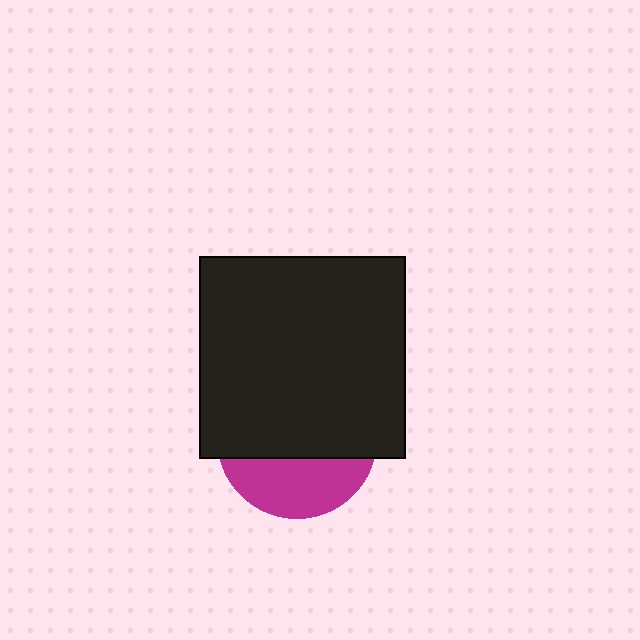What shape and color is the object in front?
The object in front is a black rectangle.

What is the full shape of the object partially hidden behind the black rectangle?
The partially hidden object is a magenta circle.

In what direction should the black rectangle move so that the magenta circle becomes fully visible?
The black rectangle should move up. That is the shortest direction to clear the overlap and leave the magenta circle fully visible.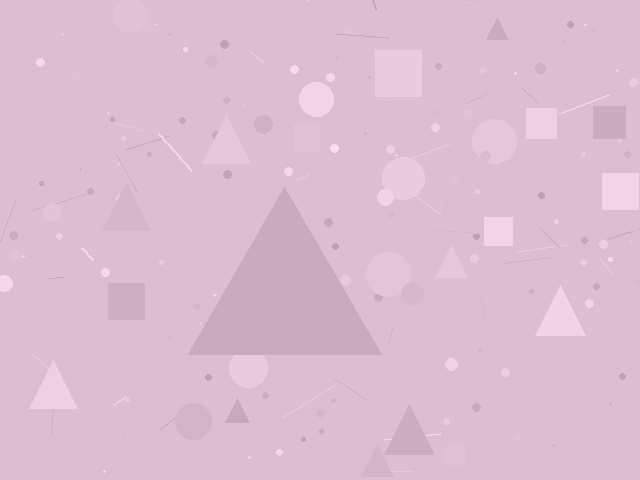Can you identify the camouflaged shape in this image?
The camouflaged shape is a triangle.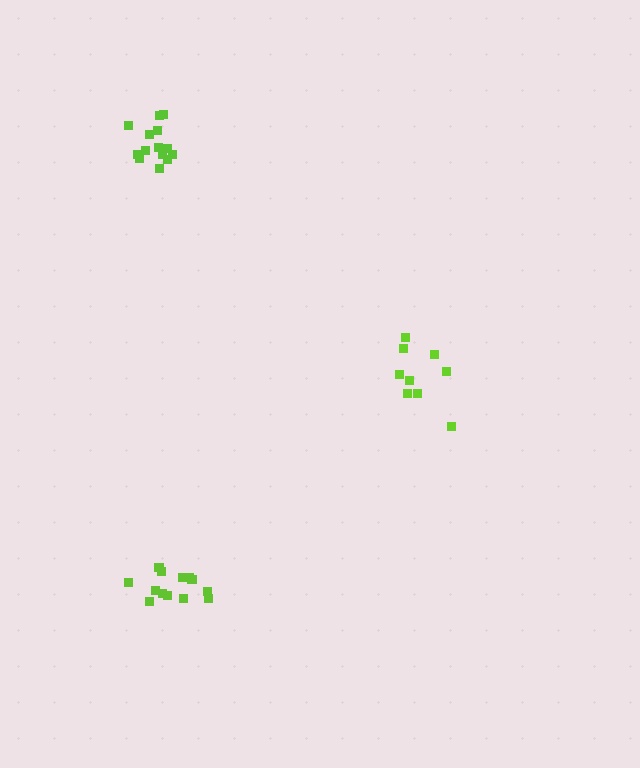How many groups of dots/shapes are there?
There are 3 groups.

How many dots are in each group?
Group 1: 14 dots, Group 2: 9 dots, Group 3: 14 dots (37 total).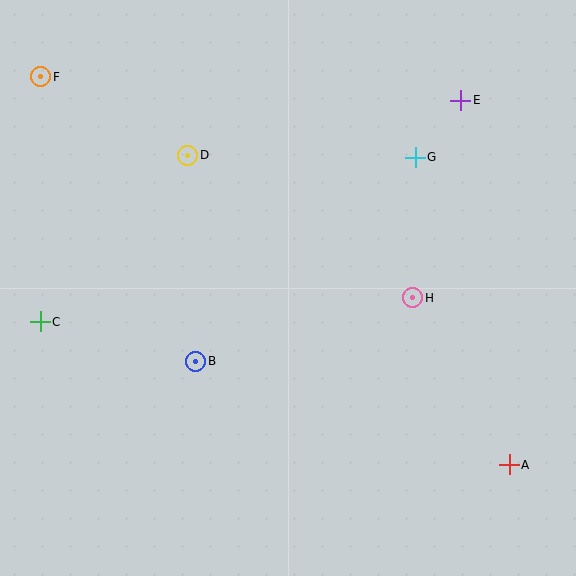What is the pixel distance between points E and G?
The distance between E and G is 73 pixels.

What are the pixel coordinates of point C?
Point C is at (40, 322).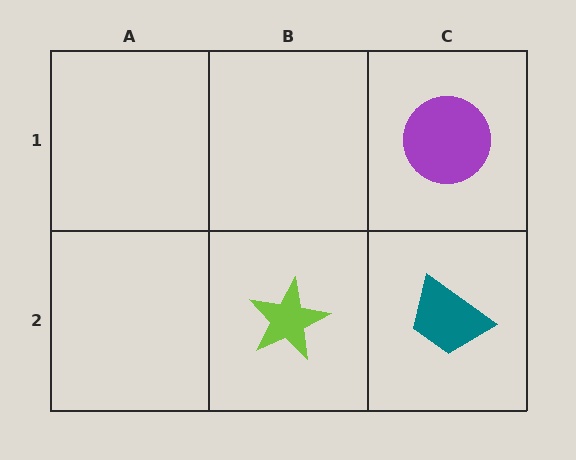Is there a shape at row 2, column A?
No, that cell is empty.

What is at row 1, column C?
A purple circle.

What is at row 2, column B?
A lime star.